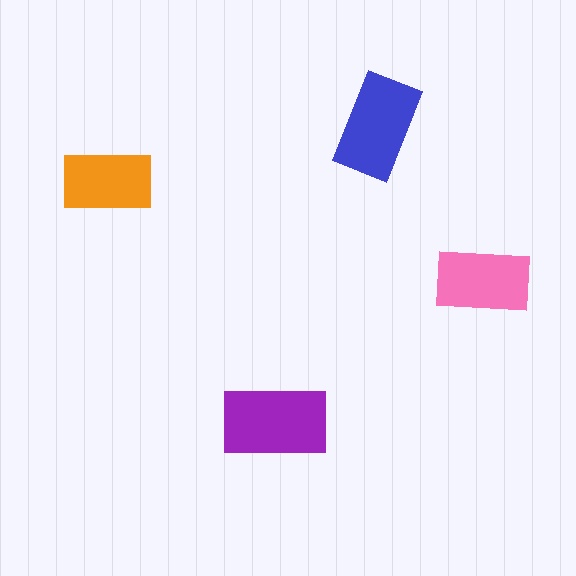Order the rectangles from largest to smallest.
the purple one, the blue one, the pink one, the orange one.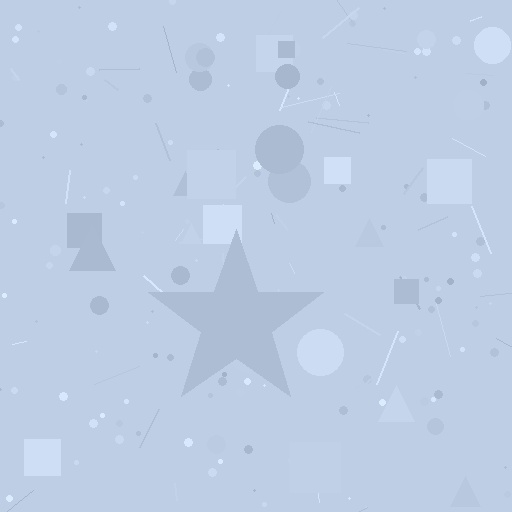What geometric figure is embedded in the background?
A star is embedded in the background.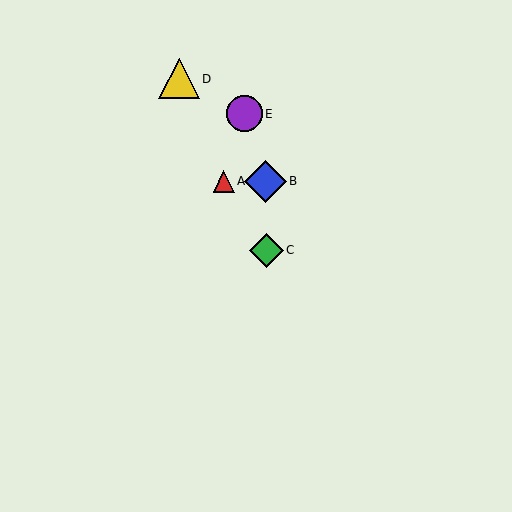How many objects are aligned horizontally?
2 objects (A, B) are aligned horizontally.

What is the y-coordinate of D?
Object D is at y≈79.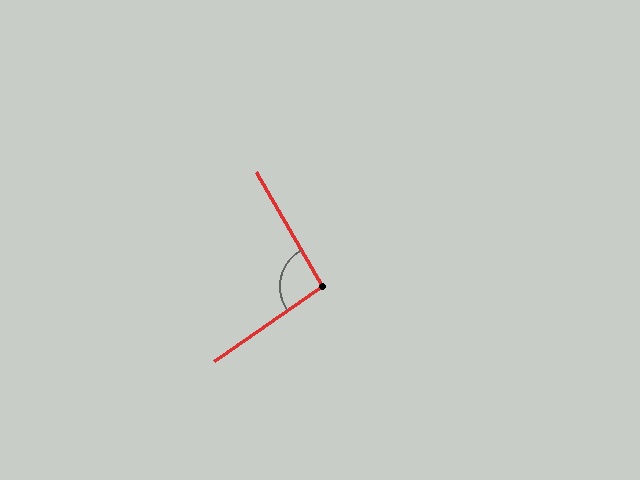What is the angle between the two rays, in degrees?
Approximately 95 degrees.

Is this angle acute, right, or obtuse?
It is approximately a right angle.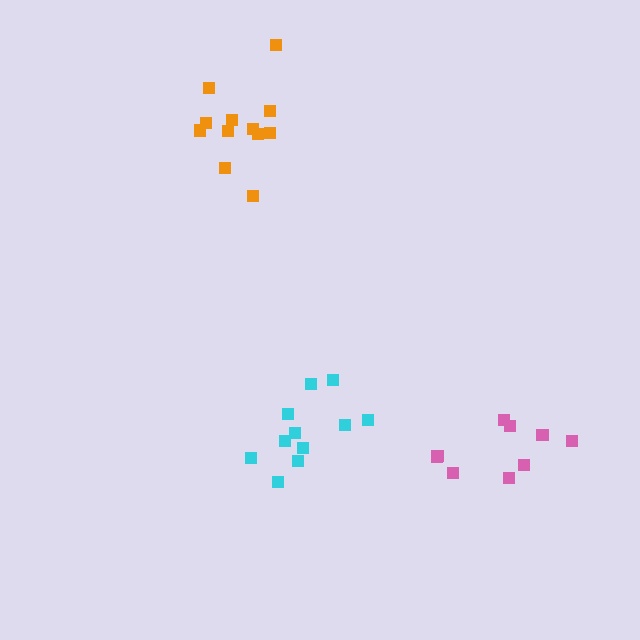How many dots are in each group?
Group 1: 11 dots, Group 2: 12 dots, Group 3: 9 dots (32 total).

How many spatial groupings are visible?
There are 3 spatial groupings.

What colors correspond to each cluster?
The clusters are colored: cyan, orange, pink.